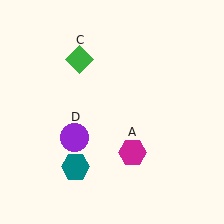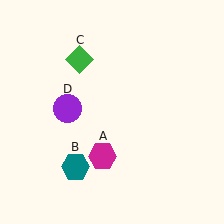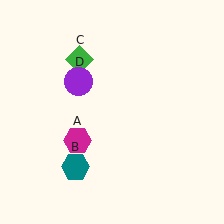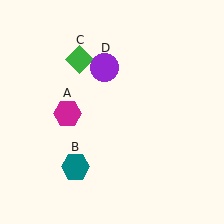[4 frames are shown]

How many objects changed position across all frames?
2 objects changed position: magenta hexagon (object A), purple circle (object D).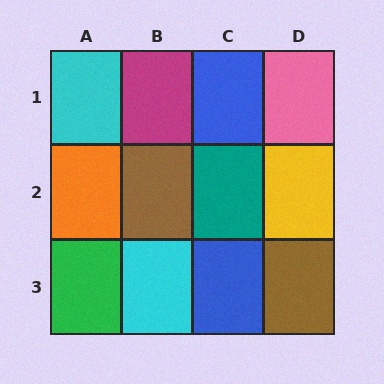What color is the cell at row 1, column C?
Blue.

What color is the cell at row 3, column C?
Blue.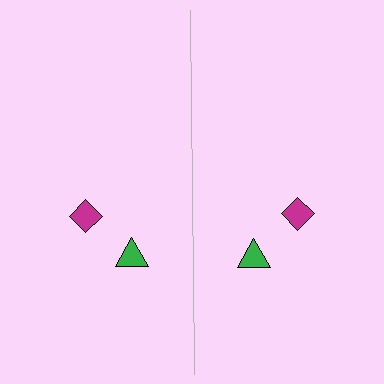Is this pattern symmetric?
Yes, this pattern has bilateral (reflection) symmetry.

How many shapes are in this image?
There are 4 shapes in this image.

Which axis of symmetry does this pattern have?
The pattern has a vertical axis of symmetry running through the center of the image.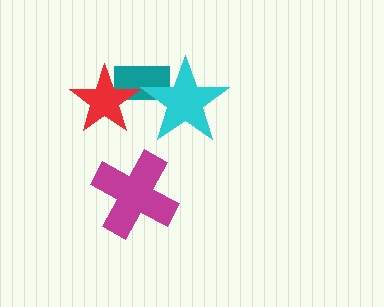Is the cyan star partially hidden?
No, no other shape covers it.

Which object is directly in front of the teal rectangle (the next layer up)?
The red star is directly in front of the teal rectangle.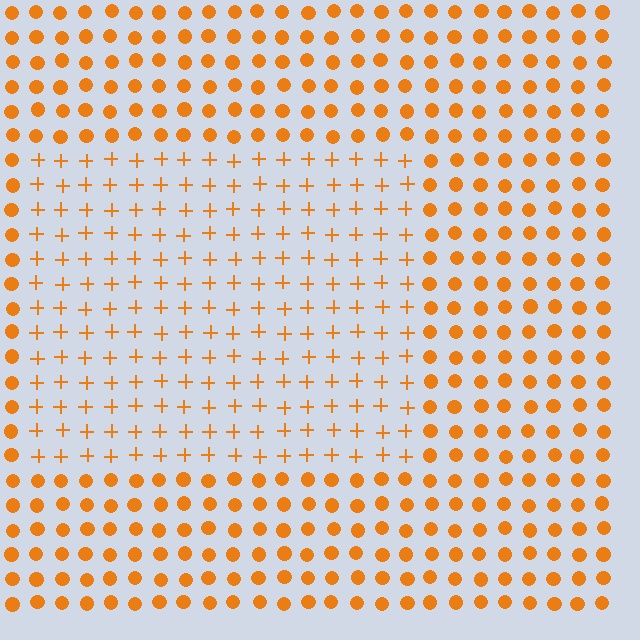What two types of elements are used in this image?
The image uses plus signs inside the rectangle region and circles outside it.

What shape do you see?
I see a rectangle.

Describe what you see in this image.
The image is filled with small orange elements arranged in a uniform grid. A rectangle-shaped region contains plus signs, while the surrounding area contains circles. The boundary is defined purely by the change in element shape.